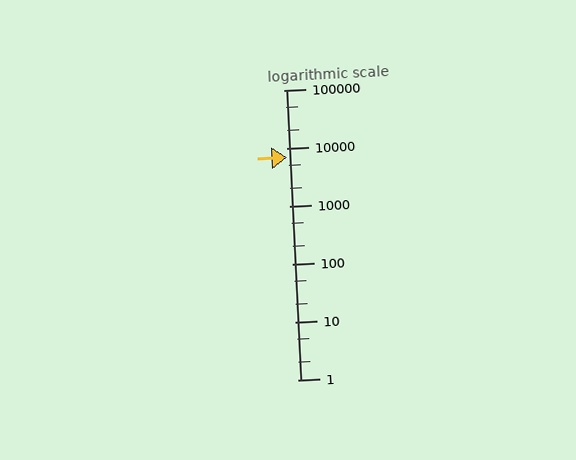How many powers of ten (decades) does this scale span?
The scale spans 5 decades, from 1 to 100000.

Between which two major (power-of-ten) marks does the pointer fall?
The pointer is between 1000 and 10000.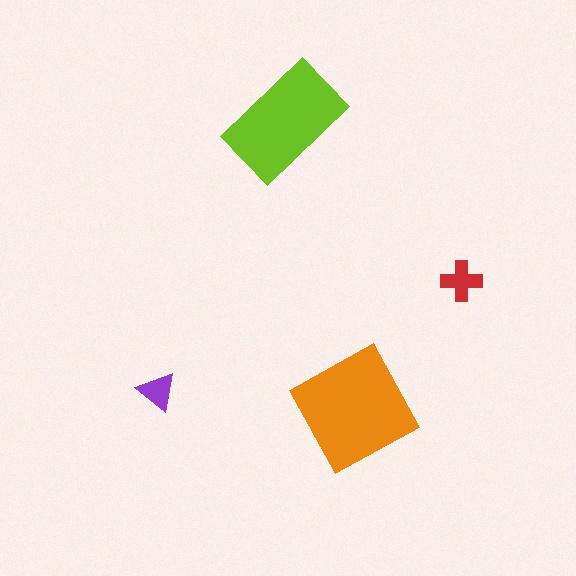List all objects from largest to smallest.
The orange square, the lime rectangle, the red cross, the purple triangle.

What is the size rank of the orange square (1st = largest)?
1st.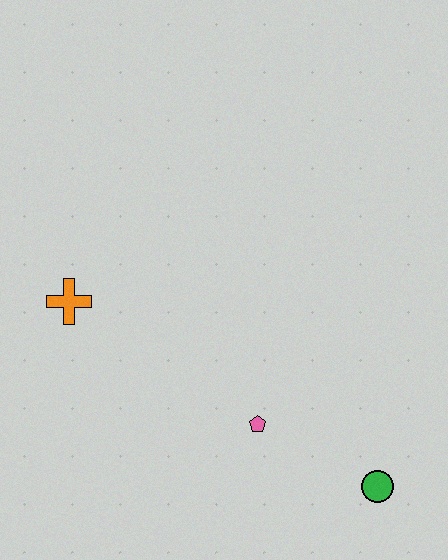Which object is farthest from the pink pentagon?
The orange cross is farthest from the pink pentagon.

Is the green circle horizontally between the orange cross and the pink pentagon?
No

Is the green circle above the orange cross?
No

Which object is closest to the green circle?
The pink pentagon is closest to the green circle.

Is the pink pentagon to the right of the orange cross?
Yes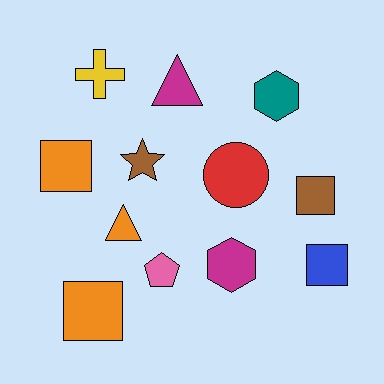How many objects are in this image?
There are 12 objects.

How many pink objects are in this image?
There is 1 pink object.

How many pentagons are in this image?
There is 1 pentagon.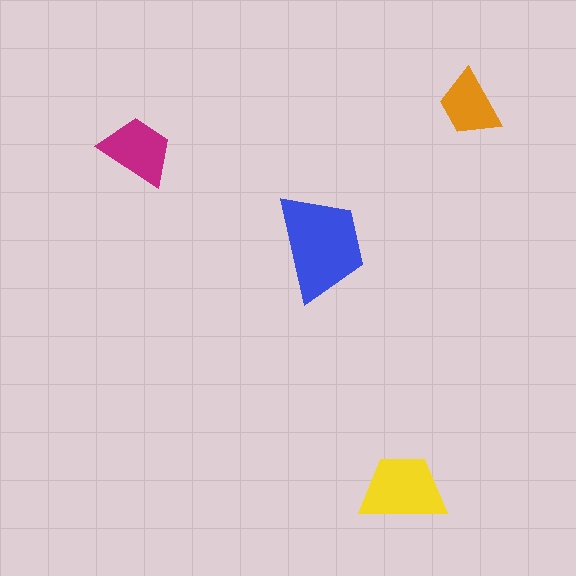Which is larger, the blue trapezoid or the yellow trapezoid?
The blue one.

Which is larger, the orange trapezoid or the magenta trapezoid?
The magenta one.